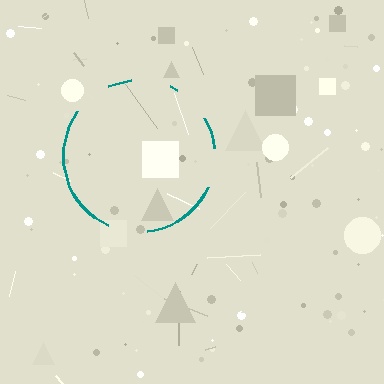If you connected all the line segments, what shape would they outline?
They would outline a circle.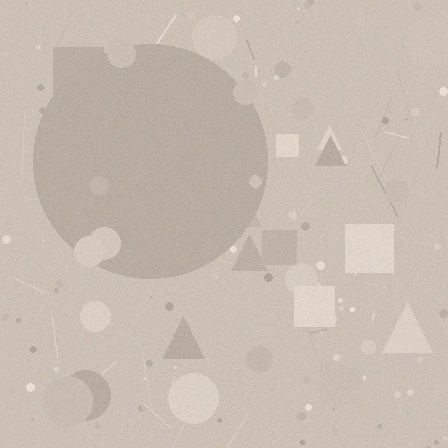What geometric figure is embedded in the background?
A circle is embedded in the background.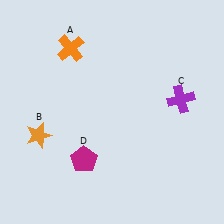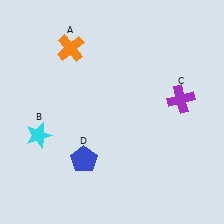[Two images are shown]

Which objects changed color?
B changed from orange to cyan. D changed from magenta to blue.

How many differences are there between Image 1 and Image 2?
There are 2 differences between the two images.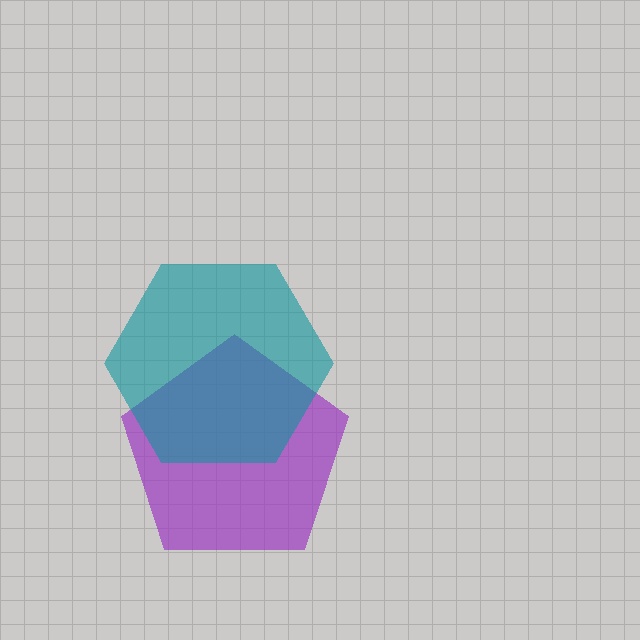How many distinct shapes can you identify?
There are 2 distinct shapes: a purple pentagon, a teal hexagon.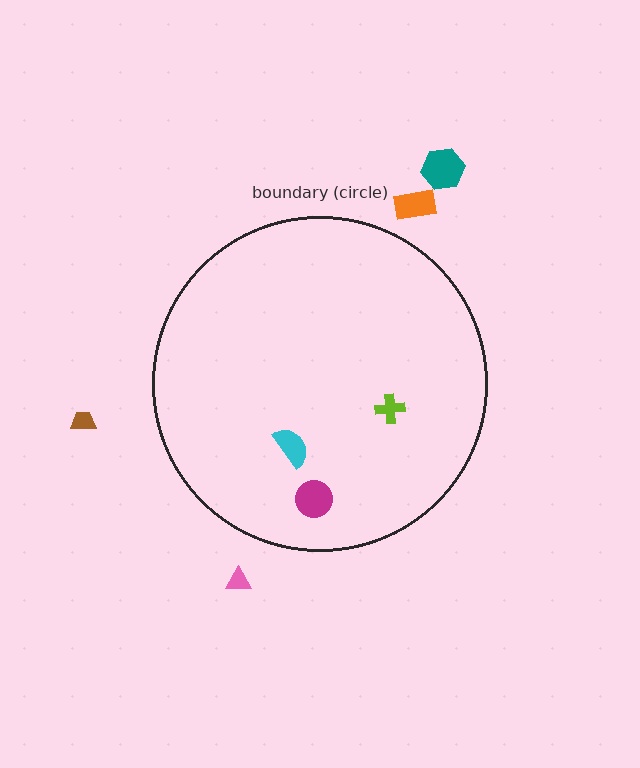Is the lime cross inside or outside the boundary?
Inside.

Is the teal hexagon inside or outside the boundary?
Outside.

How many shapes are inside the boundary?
3 inside, 4 outside.